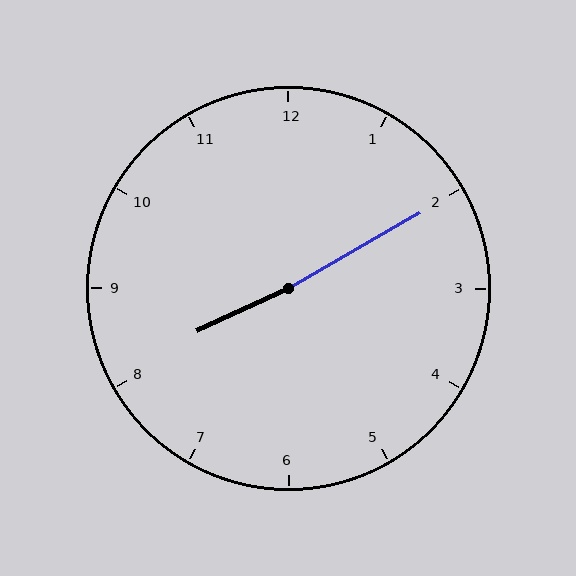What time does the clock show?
8:10.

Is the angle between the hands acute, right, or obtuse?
It is obtuse.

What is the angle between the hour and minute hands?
Approximately 175 degrees.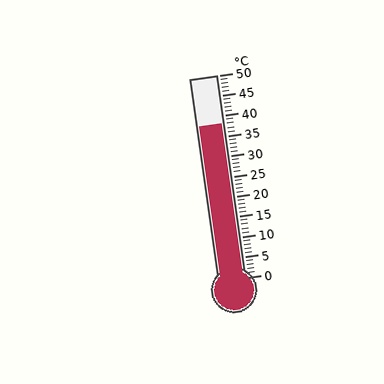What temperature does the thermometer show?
The thermometer shows approximately 38°C.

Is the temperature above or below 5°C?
The temperature is above 5°C.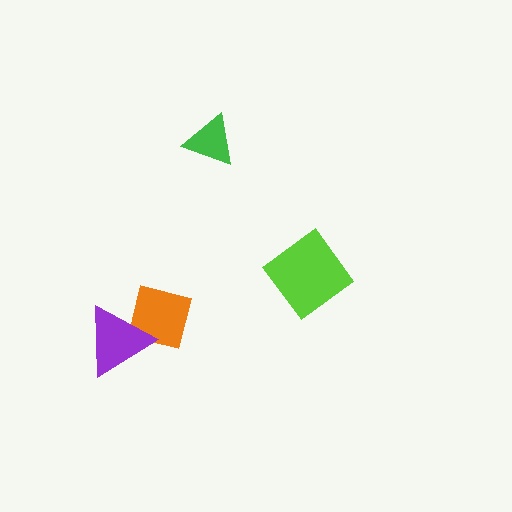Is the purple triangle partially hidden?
No, no other shape covers it.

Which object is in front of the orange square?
The purple triangle is in front of the orange square.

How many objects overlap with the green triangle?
0 objects overlap with the green triangle.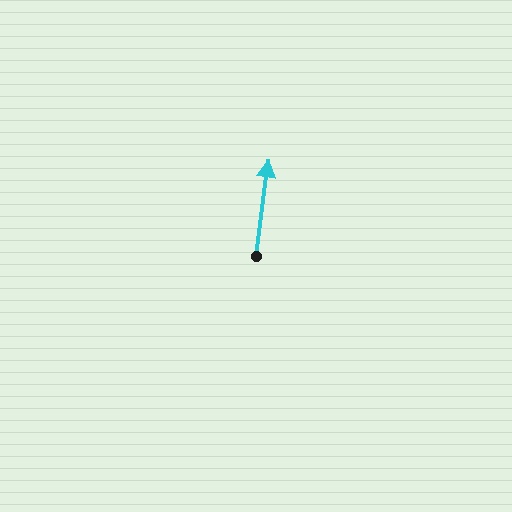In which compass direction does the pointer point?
North.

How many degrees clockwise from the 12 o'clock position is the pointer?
Approximately 7 degrees.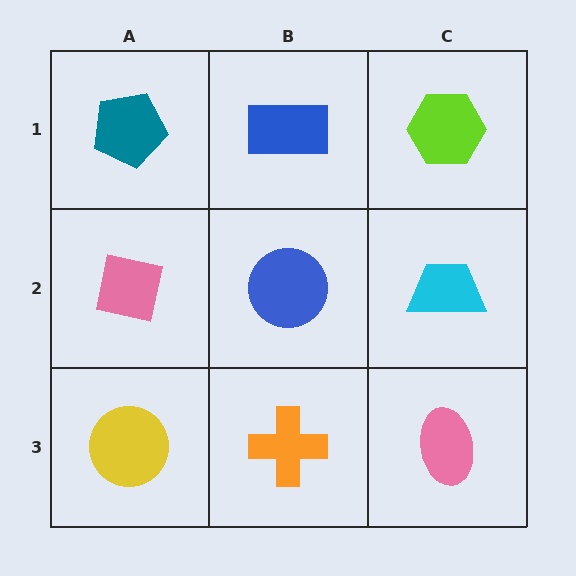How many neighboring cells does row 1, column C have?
2.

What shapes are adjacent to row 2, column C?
A lime hexagon (row 1, column C), a pink ellipse (row 3, column C), a blue circle (row 2, column B).